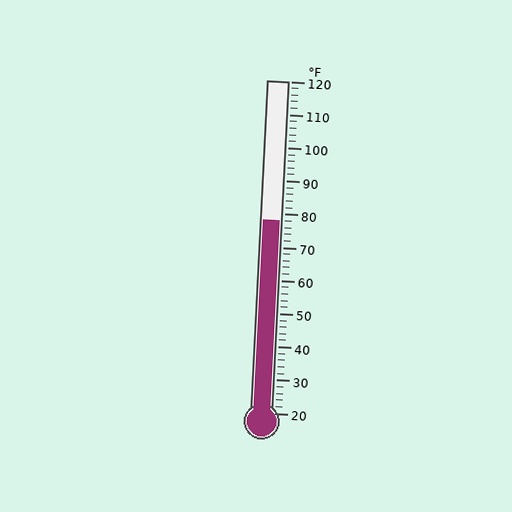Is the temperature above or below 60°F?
The temperature is above 60°F.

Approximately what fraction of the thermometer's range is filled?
The thermometer is filled to approximately 60% of its range.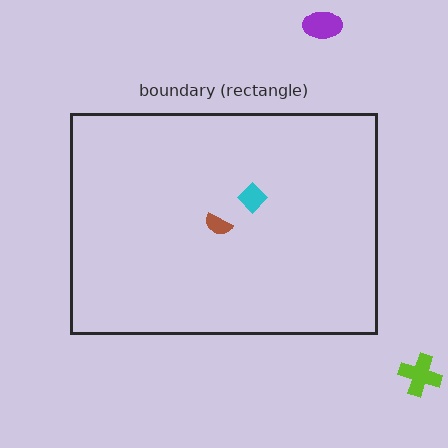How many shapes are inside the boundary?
2 inside, 2 outside.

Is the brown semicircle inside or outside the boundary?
Inside.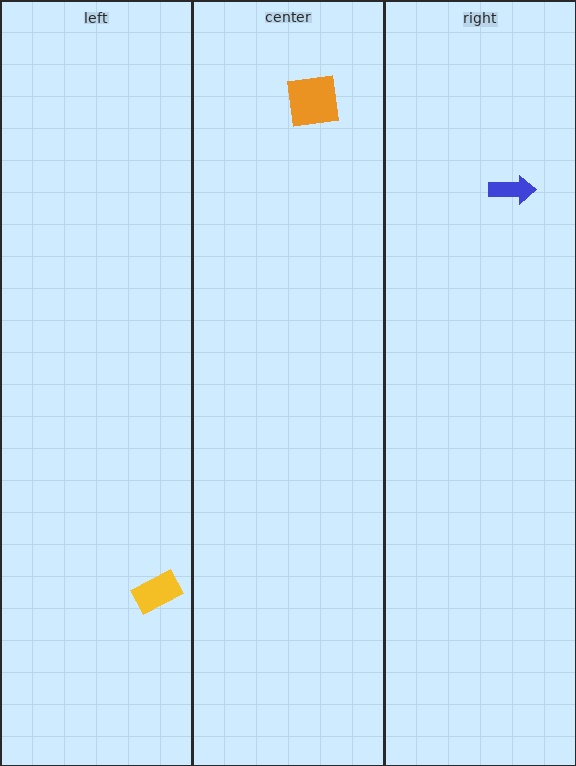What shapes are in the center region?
The orange square.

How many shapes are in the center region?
1.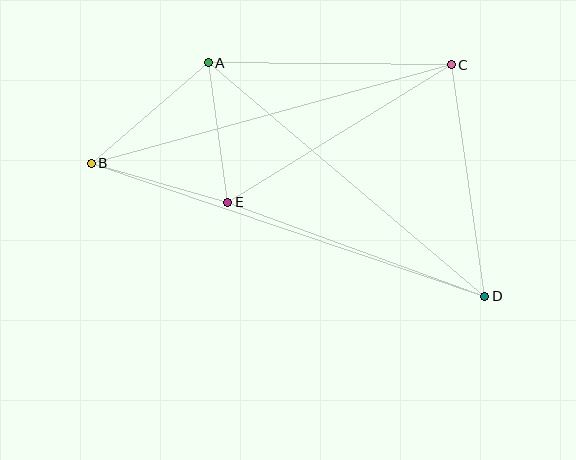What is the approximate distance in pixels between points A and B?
The distance between A and B is approximately 154 pixels.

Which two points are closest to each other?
Points A and E are closest to each other.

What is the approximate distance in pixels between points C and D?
The distance between C and D is approximately 234 pixels.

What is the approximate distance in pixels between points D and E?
The distance between D and E is approximately 274 pixels.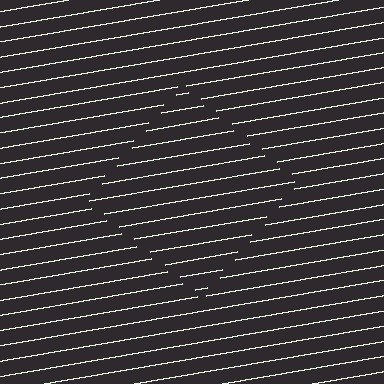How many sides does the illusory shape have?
4 sides — the line-ends trace a square.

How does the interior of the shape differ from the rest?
The interior of the shape contains the same grating, shifted by half a period — the contour is defined by the phase discontinuity where line-ends from the inner and outer gratings abut.